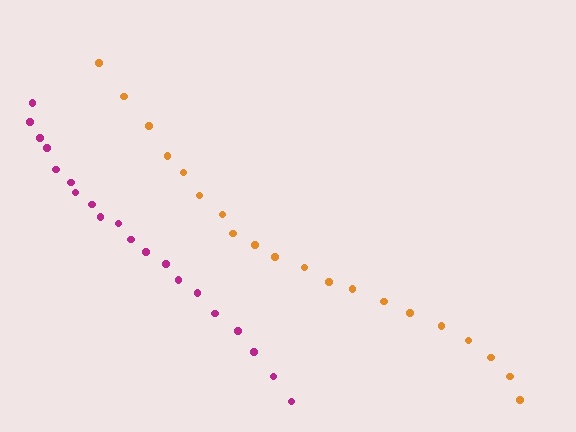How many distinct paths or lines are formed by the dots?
There are 2 distinct paths.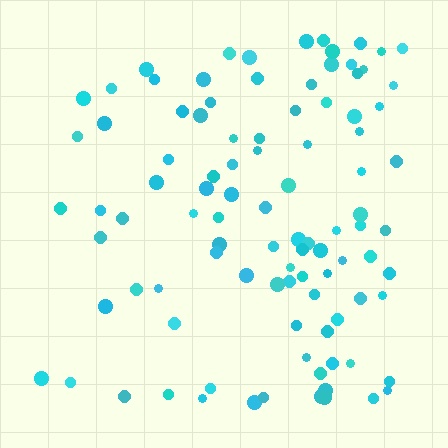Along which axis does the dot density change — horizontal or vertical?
Horizontal.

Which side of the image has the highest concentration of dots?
The right.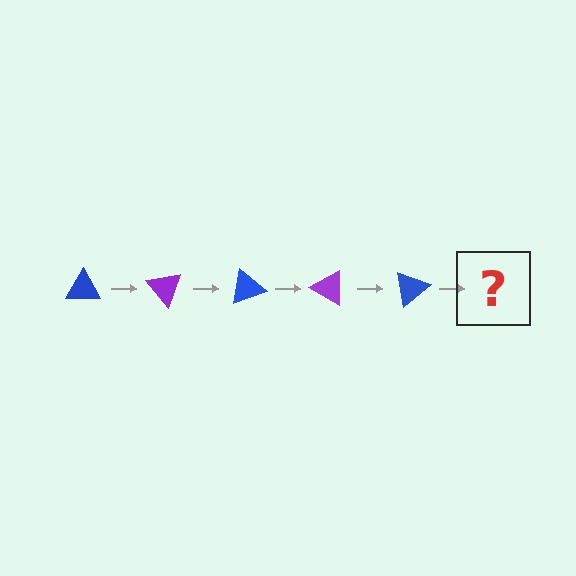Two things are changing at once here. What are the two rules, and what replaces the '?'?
The two rules are that it rotates 50 degrees each step and the color cycles through blue and purple. The '?' should be a purple triangle, rotated 250 degrees from the start.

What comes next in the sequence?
The next element should be a purple triangle, rotated 250 degrees from the start.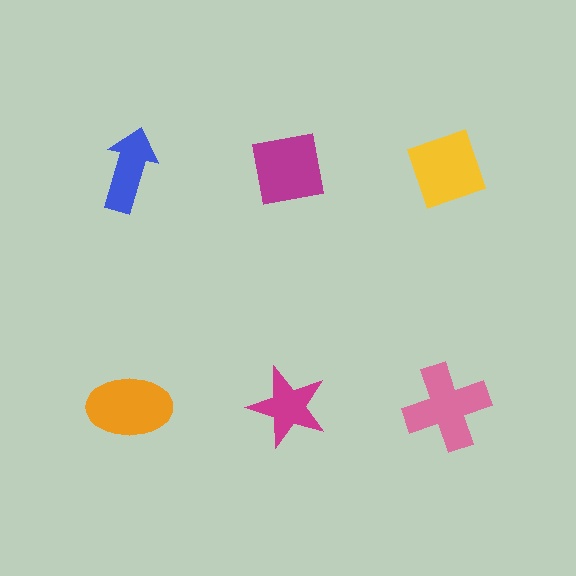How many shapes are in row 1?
3 shapes.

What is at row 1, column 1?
A blue arrow.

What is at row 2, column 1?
An orange ellipse.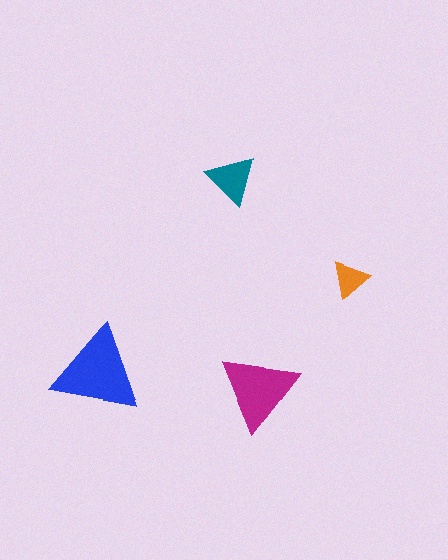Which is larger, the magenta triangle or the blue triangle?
The blue one.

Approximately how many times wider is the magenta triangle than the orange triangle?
About 2 times wider.